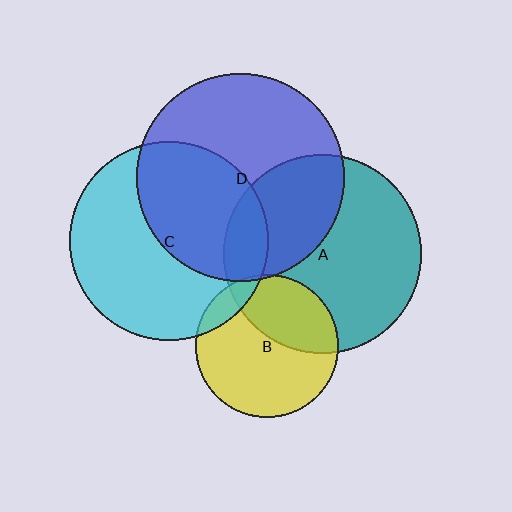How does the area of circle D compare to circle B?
Approximately 2.1 times.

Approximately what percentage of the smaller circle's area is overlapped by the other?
Approximately 10%.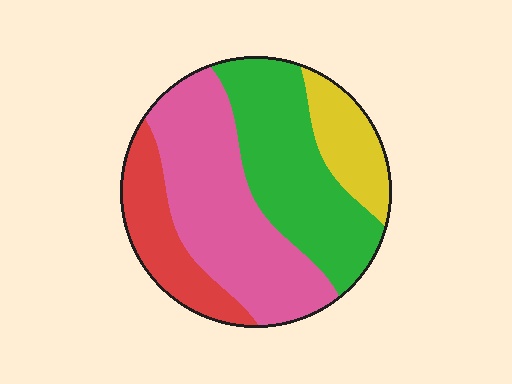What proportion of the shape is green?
Green takes up about one third (1/3) of the shape.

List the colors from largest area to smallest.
From largest to smallest: pink, green, red, yellow.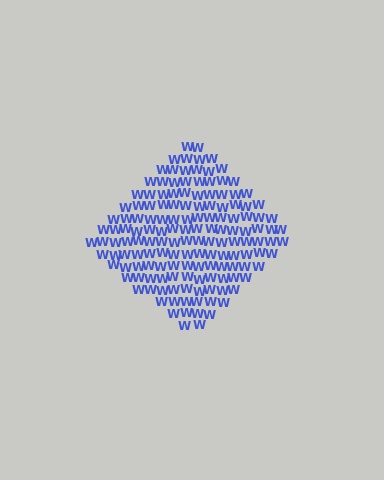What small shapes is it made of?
It is made of small letter W's.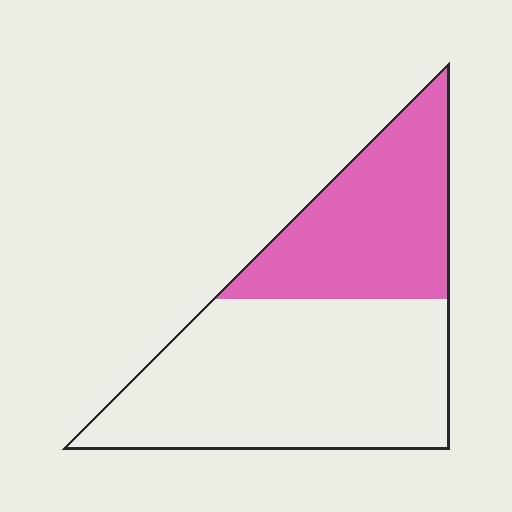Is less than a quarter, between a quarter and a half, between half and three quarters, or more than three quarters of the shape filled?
Between a quarter and a half.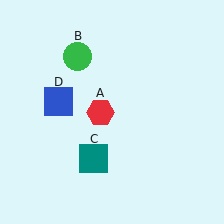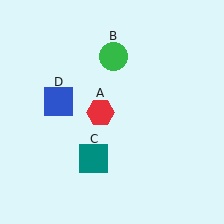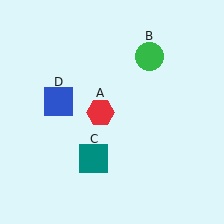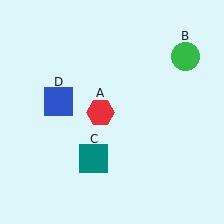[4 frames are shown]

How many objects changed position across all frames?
1 object changed position: green circle (object B).